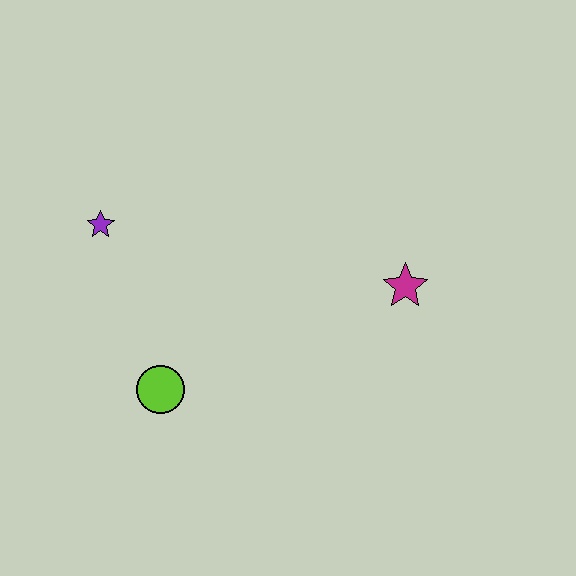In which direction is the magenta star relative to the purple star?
The magenta star is to the right of the purple star.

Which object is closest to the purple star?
The lime circle is closest to the purple star.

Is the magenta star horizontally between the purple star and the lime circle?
No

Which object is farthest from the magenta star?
The purple star is farthest from the magenta star.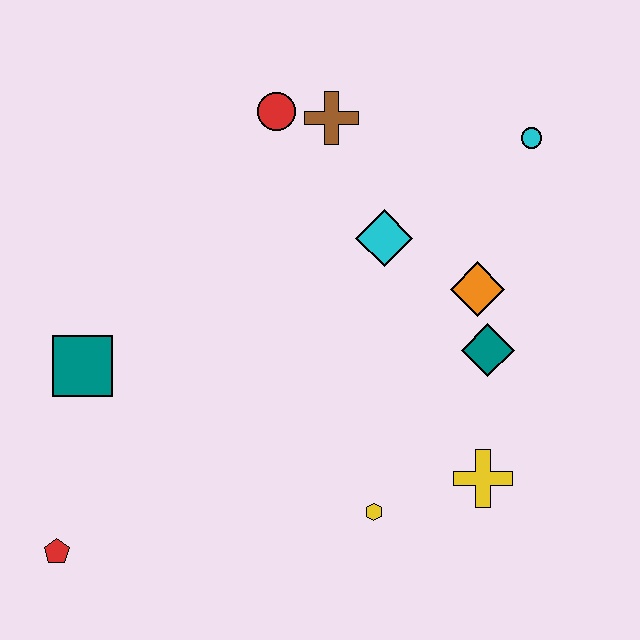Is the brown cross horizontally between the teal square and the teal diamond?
Yes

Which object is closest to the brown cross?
The red circle is closest to the brown cross.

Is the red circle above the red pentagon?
Yes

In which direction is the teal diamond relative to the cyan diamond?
The teal diamond is below the cyan diamond.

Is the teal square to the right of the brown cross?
No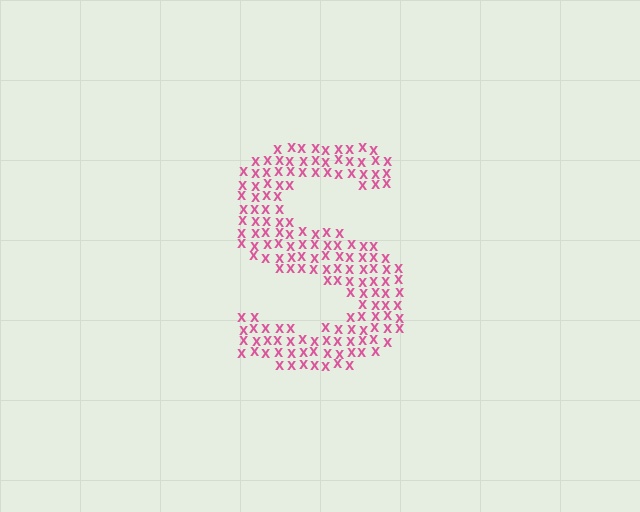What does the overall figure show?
The overall figure shows the letter S.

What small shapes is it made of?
It is made of small letter X's.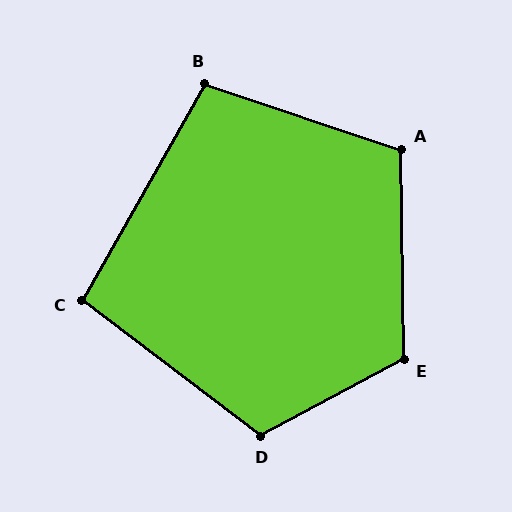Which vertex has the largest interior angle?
E, at approximately 118 degrees.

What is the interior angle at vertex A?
Approximately 109 degrees (obtuse).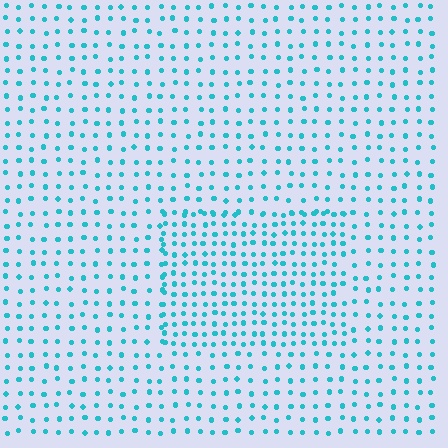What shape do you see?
I see a rectangle.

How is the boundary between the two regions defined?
The boundary is defined by a change in element density (approximately 1.7x ratio). All elements are the same color, size, and shape.